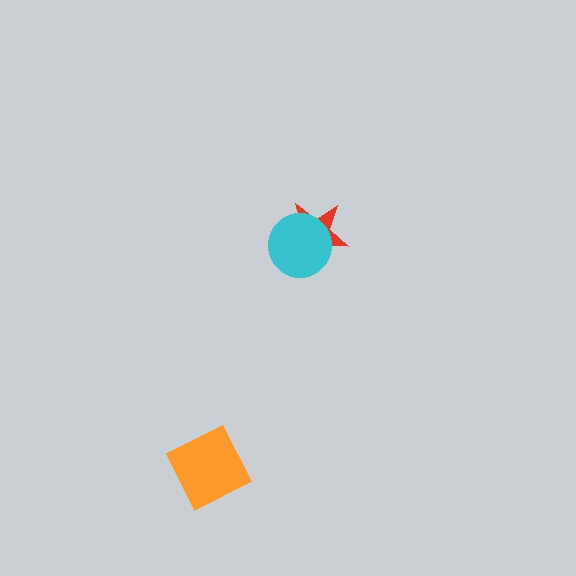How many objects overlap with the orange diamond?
0 objects overlap with the orange diamond.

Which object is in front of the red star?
The cyan circle is in front of the red star.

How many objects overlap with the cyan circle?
1 object overlaps with the cyan circle.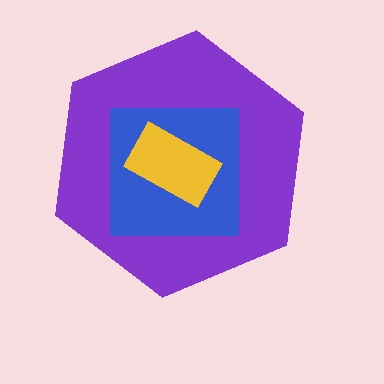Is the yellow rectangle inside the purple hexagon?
Yes.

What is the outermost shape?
The purple hexagon.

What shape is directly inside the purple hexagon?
The blue square.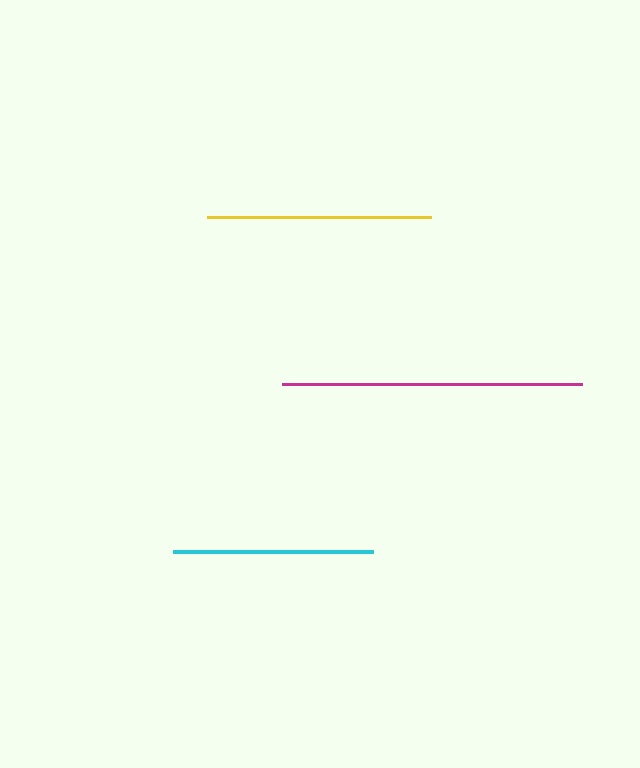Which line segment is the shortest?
The cyan line is the shortest at approximately 200 pixels.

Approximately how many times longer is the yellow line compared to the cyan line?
The yellow line is approximately 1.1 times the length of the cyan line.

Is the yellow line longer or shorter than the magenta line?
The magenta line is longer than the yellow line.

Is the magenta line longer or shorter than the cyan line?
The magenta line is longer than the cyan line.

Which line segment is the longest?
The magenta line is the longest at approximately 301 pixels.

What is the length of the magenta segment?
The magenta segment is approximately 301 pixels long.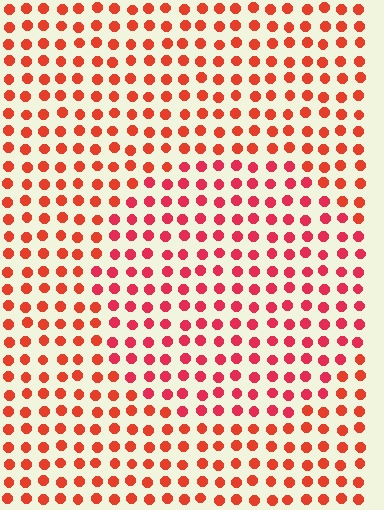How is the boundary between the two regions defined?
The boundary is defined purely by a slight shift in hue (about 20 degrees). Spacing, size, and orientation are identical on both sides.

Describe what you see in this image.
The image is filled with small red elements in a uniform arrangement. A circle-shaped region is visible where the elements are tinted to a slightly different hue, forming a subtle color boundary.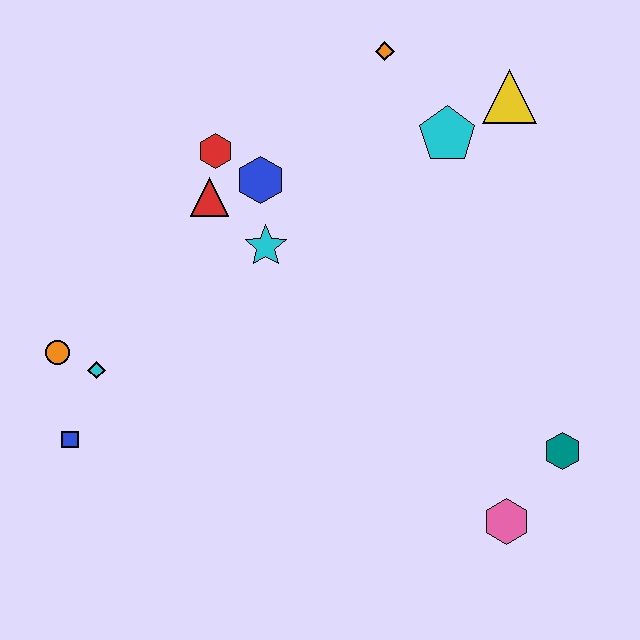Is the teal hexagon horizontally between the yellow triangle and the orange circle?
No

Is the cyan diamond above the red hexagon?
No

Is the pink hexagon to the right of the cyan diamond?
Yes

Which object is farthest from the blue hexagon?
The pink hexagon is farthest from the blue hexagon.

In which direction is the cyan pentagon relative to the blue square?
The cyan pentagon is to the right of the blue square.